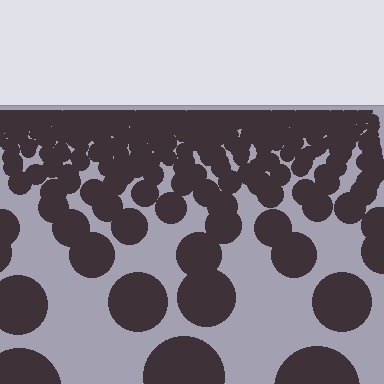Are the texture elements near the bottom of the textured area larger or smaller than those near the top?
Larger. Near the bottom, elements are closer to the viewer and appear at a bigger on-screen size.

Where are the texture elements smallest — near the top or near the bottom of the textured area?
Near the top.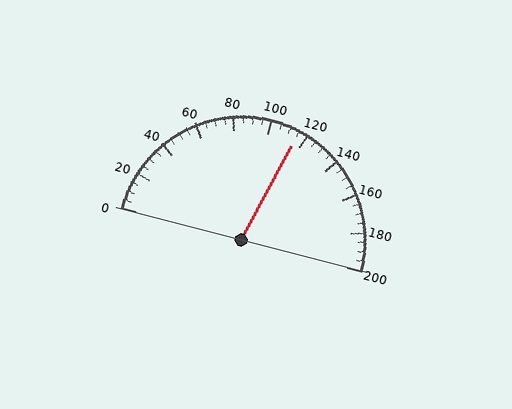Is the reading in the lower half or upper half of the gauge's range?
The reading is in the upper half of the range (0 to 200).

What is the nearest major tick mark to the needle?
The nearest major tick mark is 120.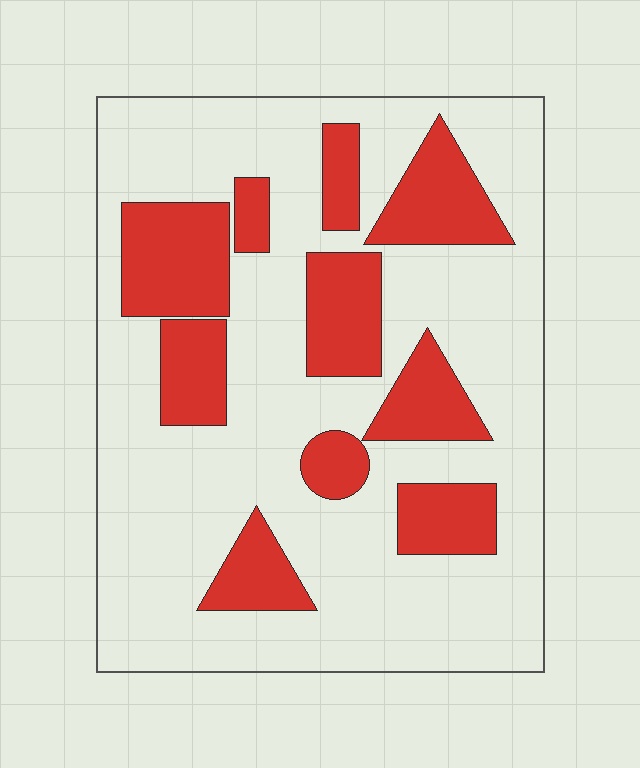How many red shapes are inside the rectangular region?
10.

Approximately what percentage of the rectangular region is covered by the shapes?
Approximately 30%.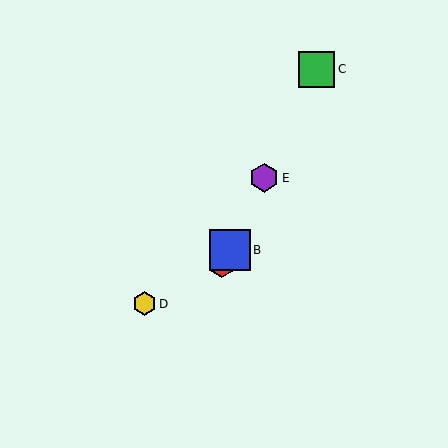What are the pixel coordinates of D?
Object D is at (144, 304).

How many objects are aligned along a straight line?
4 objects (A, B, C, E) are aligned along a straight line.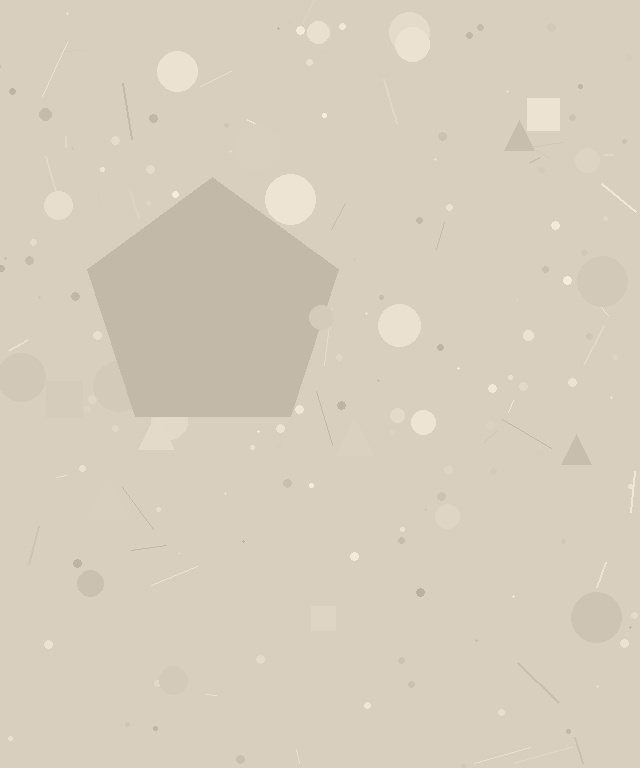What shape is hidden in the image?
A pentagon is hidden in the image.